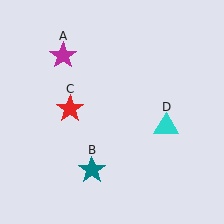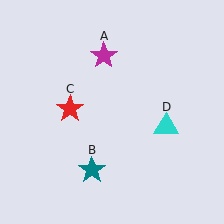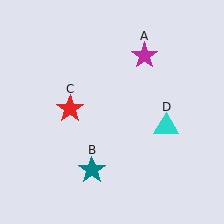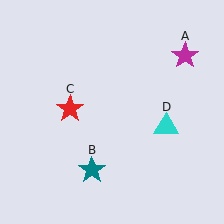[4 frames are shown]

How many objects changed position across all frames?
1 object changed position: magenta star (object A).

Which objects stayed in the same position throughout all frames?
Teal star (object B) and red star (object C) and cyan triangle (object D) remained stationary.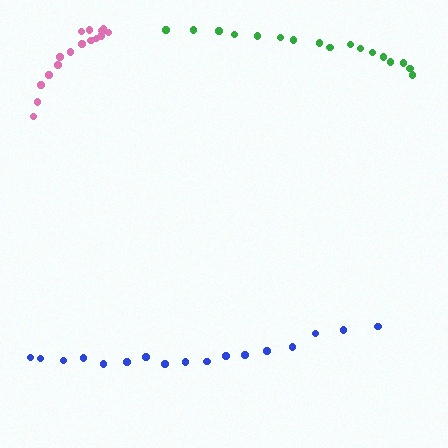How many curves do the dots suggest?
There are 3 distinct paths.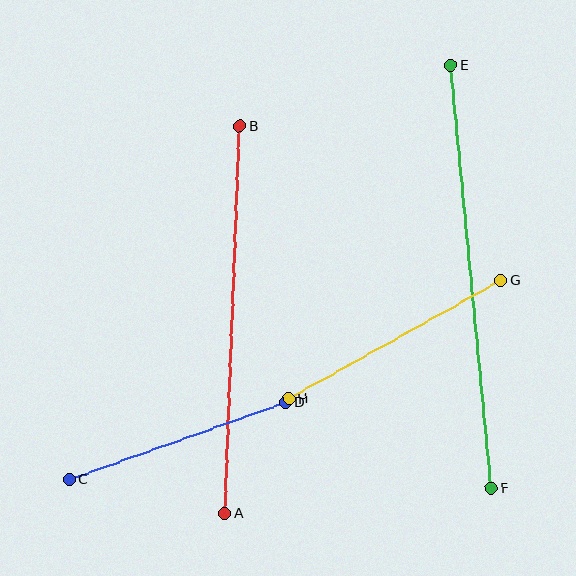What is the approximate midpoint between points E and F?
The midpoint is at approximately (471, 277) pixels.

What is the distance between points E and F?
The distance is approximately 425 pixels.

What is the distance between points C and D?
The distance is approximately 229 pixels.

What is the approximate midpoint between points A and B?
The midpoint is at approximately (232, 320) pixels.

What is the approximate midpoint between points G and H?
The midpoint is at approximately (395, 340) pixels.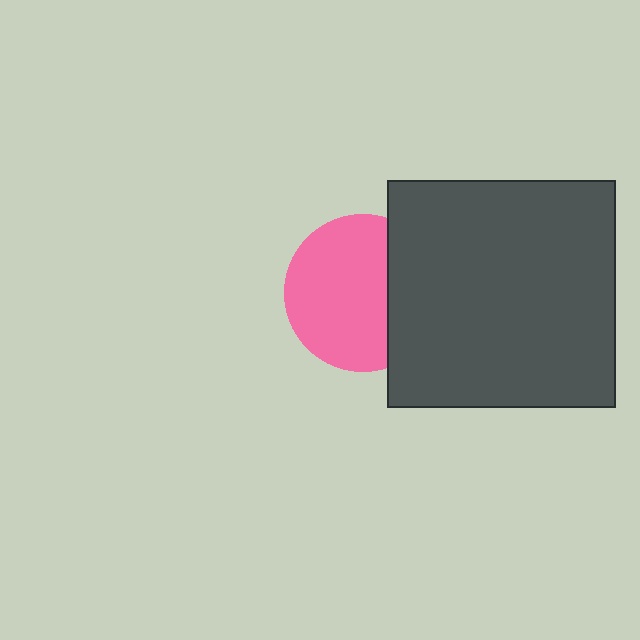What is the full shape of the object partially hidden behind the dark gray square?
The partially hidden object is a pink circle.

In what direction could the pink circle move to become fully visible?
The pink circle could move left. That would shift it out from behind the dark gray square entirely.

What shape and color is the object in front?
The object in front is a dark gray square.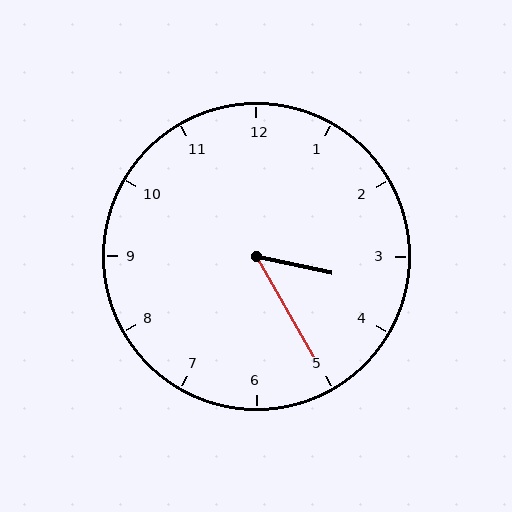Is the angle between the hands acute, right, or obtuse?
It is acute.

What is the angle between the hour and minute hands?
Approximately 48 degrees.